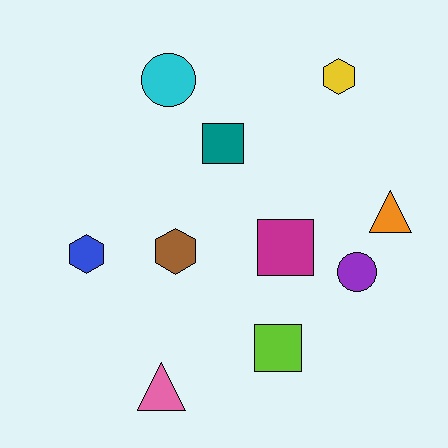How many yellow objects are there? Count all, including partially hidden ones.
There is 1 yellow object.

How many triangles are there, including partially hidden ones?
There are 2 triangles.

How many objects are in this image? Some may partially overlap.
There are 10 objects.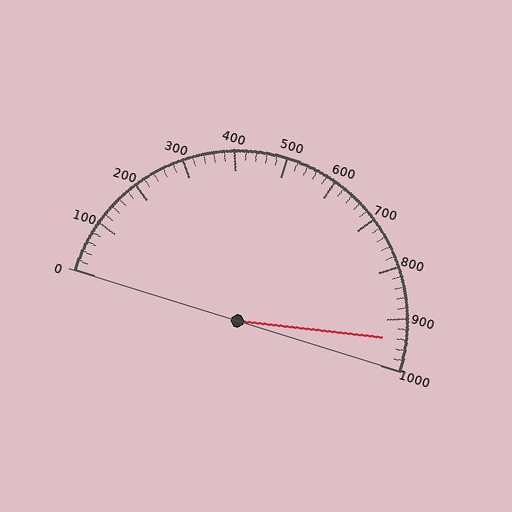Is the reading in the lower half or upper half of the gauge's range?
The reading is in the upper half of the range (0 to 1000).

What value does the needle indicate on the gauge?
The needle indicates approximately 940.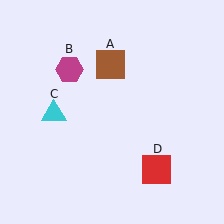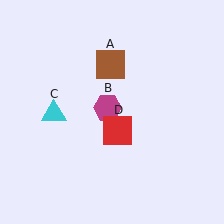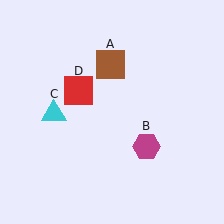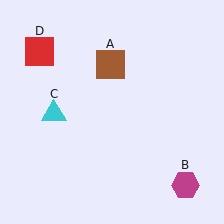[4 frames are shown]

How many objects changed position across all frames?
2 objects changed position: magenta hexagon (object B), red square (object D).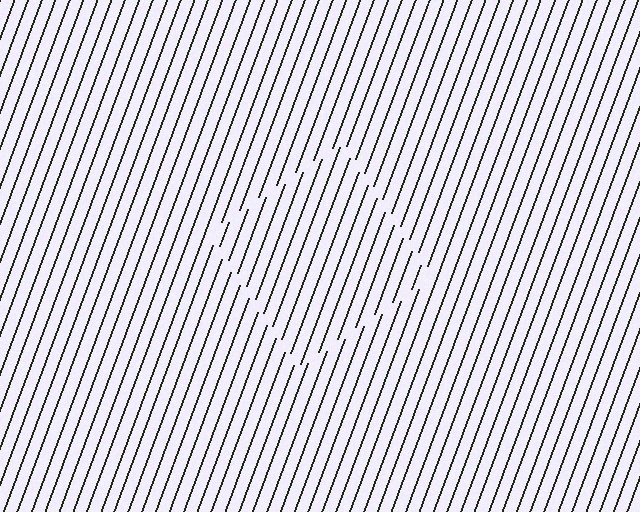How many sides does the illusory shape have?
4 sides — the line-ends trace a square.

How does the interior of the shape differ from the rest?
The interior of the shape contains the same grating, shifted by half a period — the contour is defined by the phase discontinuity where line-ends from the inner and outer gratings abut.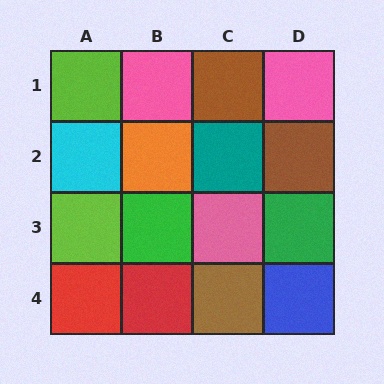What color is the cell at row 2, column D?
Brown.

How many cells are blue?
1 cell is blue.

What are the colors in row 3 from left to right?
Lime, green, pink, green.